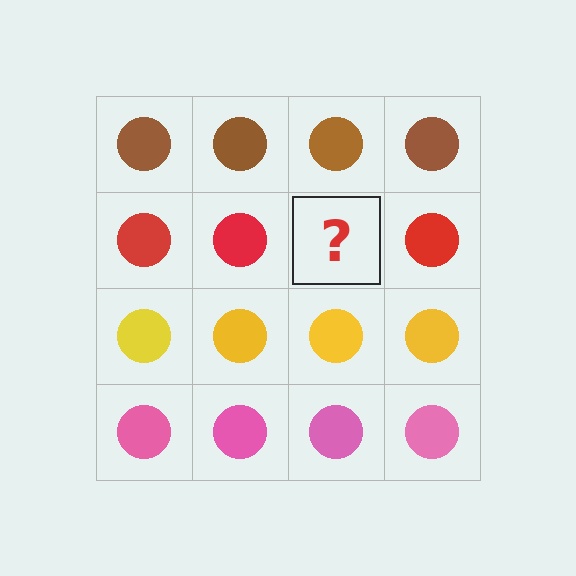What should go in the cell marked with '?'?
The missing cell should contain a red circle.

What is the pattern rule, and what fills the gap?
The rule is that each row has a consistent color. The gap should be filled with a red circle.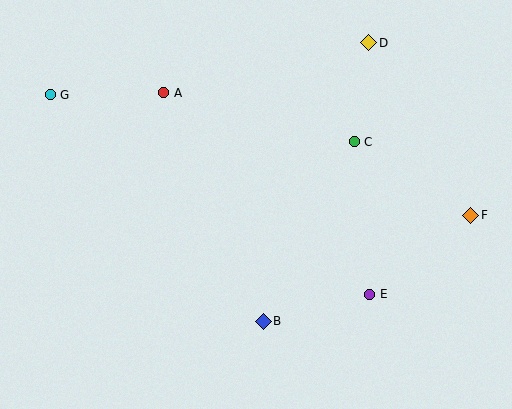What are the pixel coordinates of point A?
Point A is at (164, 93).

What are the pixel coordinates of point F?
Point F is at (471, 215).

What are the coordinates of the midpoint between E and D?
The midpoint between E and D is at (369, 168).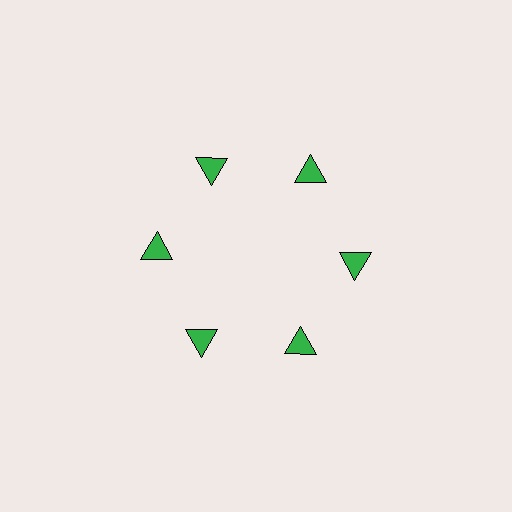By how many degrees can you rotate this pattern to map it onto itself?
The pattern maps onto itself every 60 degrees of rotation.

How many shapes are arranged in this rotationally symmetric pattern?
There are 6 shapes, arranged in 6 groups of 1.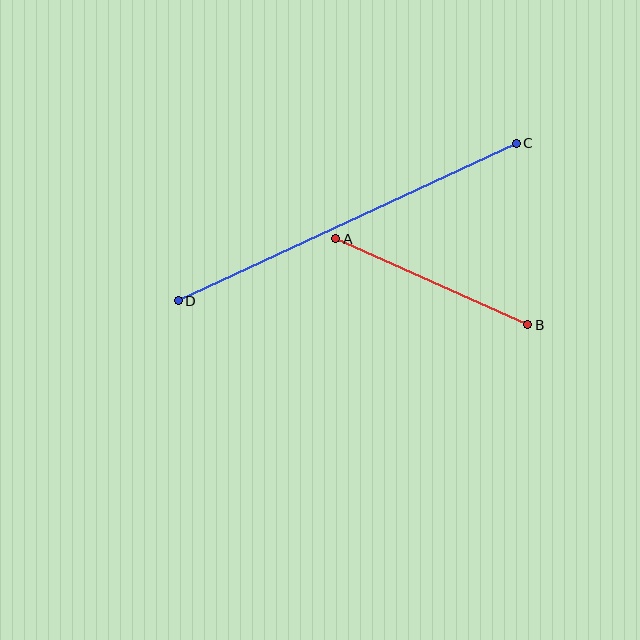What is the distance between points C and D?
The distance is approximately 373 pixels.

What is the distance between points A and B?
The distance is approximately 210 pixels.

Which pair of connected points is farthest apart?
Points C and D are farthest apart.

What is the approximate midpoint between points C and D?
The midpoint is at approximately (347, 222) pixels.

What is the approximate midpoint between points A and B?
The midpoint is at approximately (432, 282) pixels.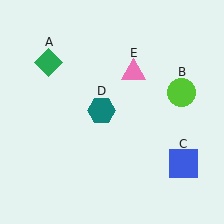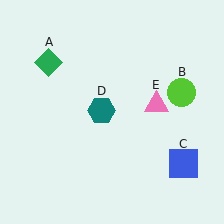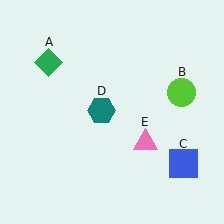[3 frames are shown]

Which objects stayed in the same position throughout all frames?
Green diamond (object A) and lime circle (object B) and blue square (object C) and teal hexagon (object D) remained stationary.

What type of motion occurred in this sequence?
The pink triangle (object E) rotated clockwise around the center of the scene.